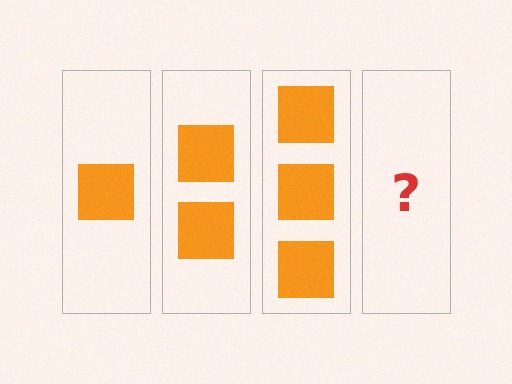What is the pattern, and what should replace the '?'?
The pattern is that each step adds one more square. The '?' should be 4 squares.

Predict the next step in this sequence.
The next step is 4 squares.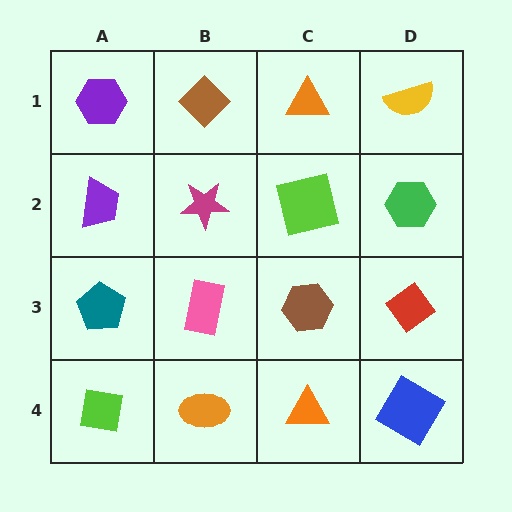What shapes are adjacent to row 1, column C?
A lime square (row 2, column C), a brown diamond (row 1, column B), a yellow semicircle (row 1, column D).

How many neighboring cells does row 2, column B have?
4.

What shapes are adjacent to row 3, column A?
A purple trapezoid (row 2, column A), a lime square (row 4, column A), a pink rectangle (row 3, column B).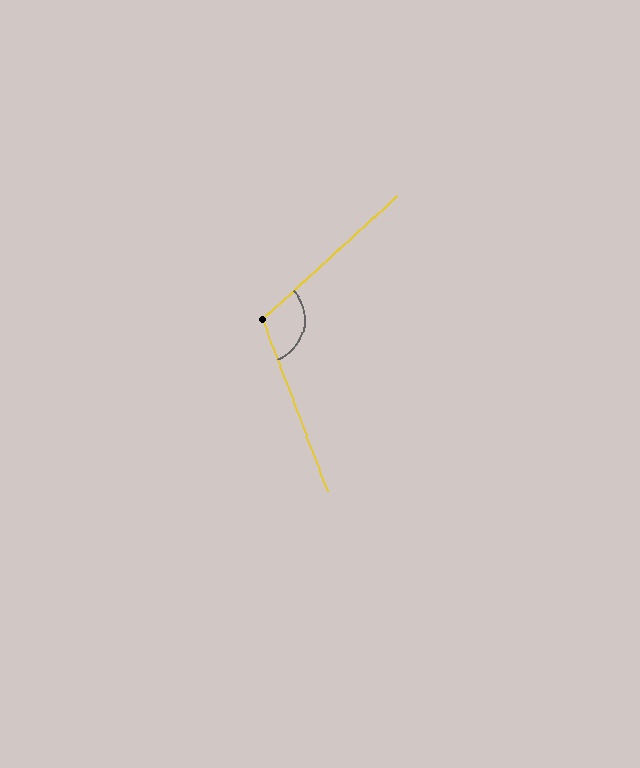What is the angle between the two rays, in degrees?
Approximately 112 degrees.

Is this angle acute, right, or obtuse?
It is obtuse.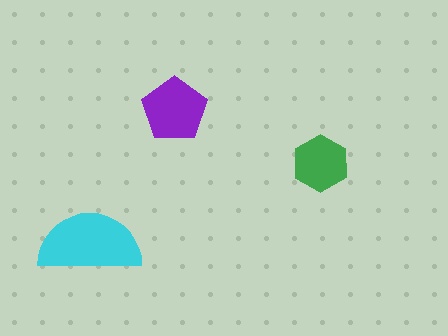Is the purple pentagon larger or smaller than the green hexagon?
Larger.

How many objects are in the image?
There are 3 objects in the image.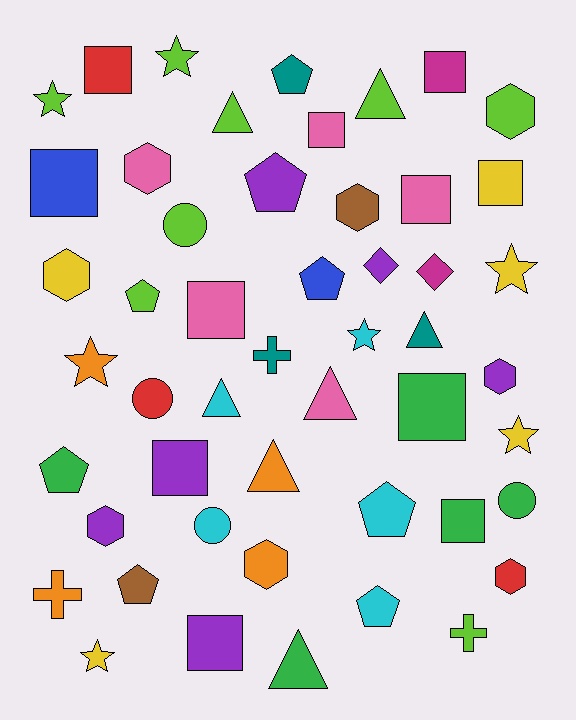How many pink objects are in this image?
There are 5 pink objects.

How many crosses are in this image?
There are 3 crosses.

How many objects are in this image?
There are 50 objects.